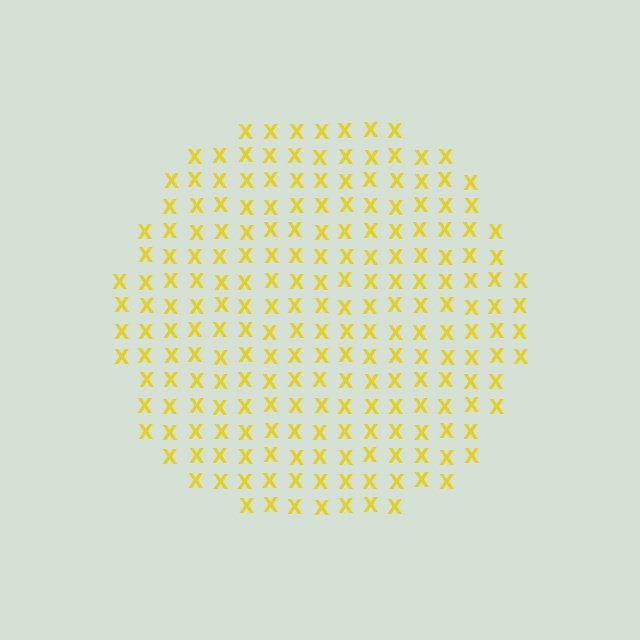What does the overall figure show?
The overall figure shows a circle.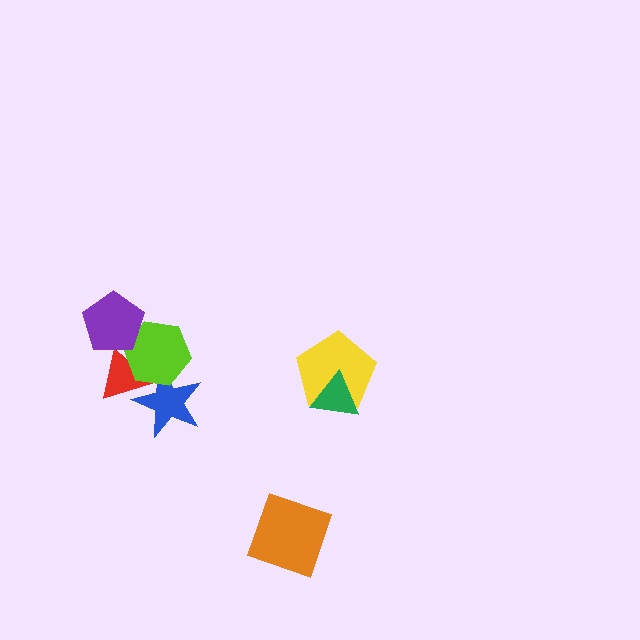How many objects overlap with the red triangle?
3 objects overlap with the red triangle.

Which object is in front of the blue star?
The lime hexagon is in front of the blue star.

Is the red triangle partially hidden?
Yes, it is partially covered by another shape.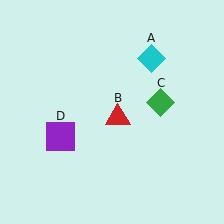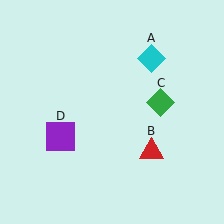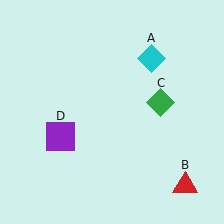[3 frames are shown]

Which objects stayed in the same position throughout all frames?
Cyan diamond (object A) and green diamond (object C) and purple square (object D) remained stationary.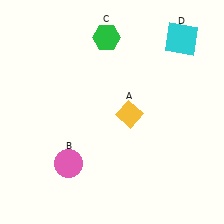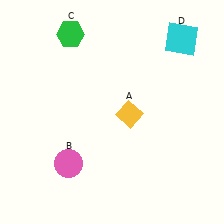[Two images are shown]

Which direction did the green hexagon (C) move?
The green hexagon (C) moved left.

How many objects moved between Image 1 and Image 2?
1 object moved between the two images.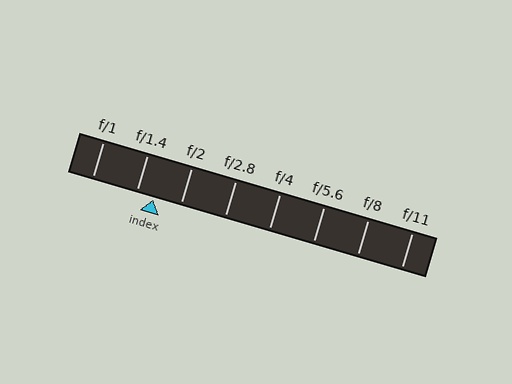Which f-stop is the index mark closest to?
The index mark is closest to f/1.4.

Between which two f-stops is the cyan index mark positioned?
The index mark is between f/1.4 and f/2.